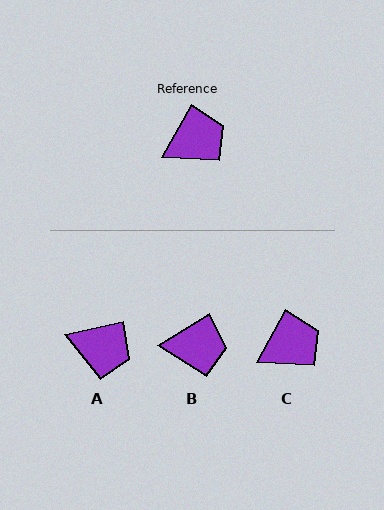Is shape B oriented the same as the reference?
No, it is off by about 30 degrees.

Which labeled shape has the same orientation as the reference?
C.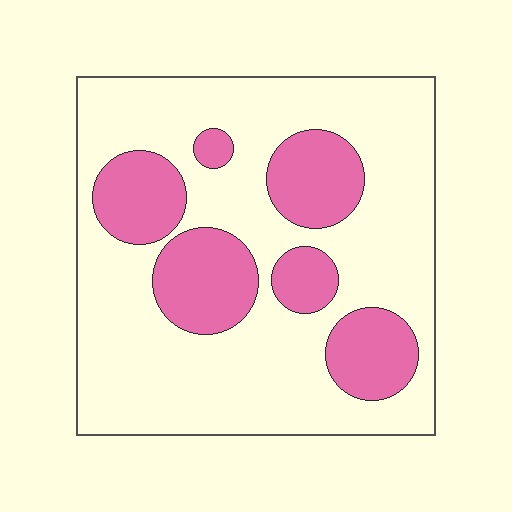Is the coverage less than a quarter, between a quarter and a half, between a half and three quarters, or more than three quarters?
Between a quarter and a half.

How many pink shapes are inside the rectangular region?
6.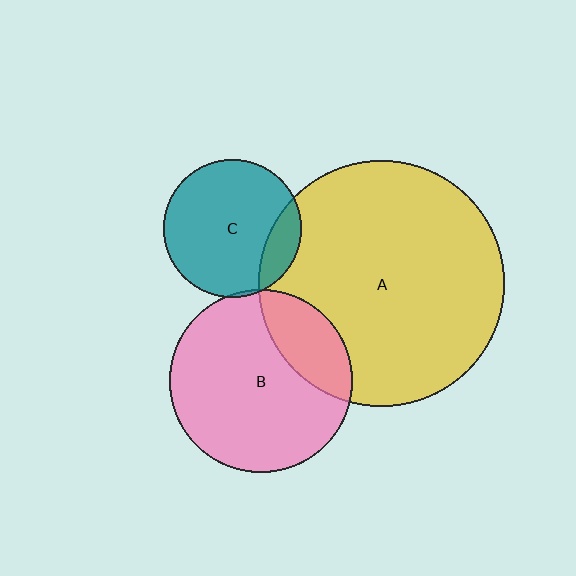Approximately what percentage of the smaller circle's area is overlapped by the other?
Approximately 15%.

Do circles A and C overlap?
Yes.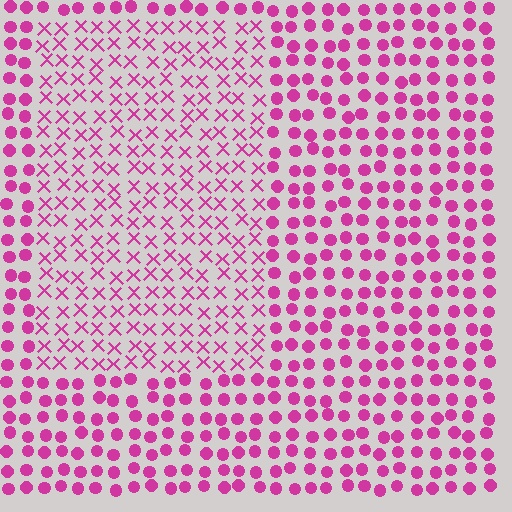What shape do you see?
I see a rectangle.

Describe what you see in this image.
The image is filled with small magenta elements arranged in a uniform grid. A rectangle-shaped region contains X marks, while the surrounding area contains circles. The boundary is defined purely by the change in element shape.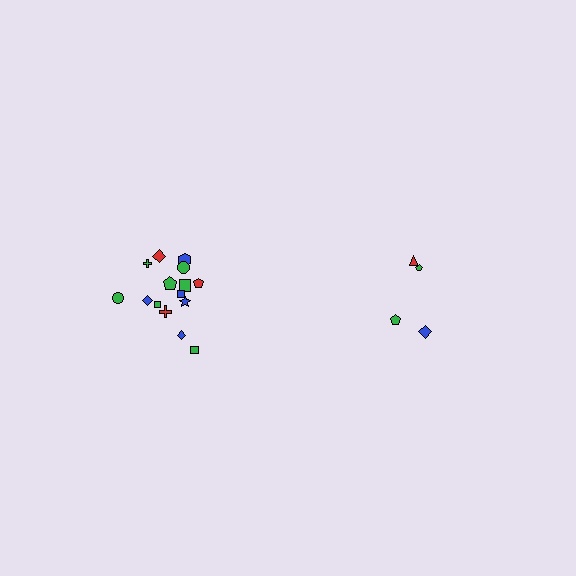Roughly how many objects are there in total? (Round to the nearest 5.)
Roughly 20 objects in total.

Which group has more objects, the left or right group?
The left group.